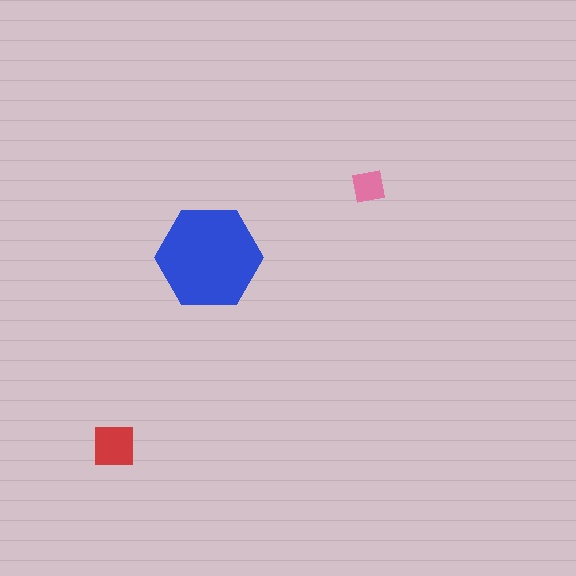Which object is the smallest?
The pink square.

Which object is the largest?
The blue hexagon.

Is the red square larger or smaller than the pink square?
Larger.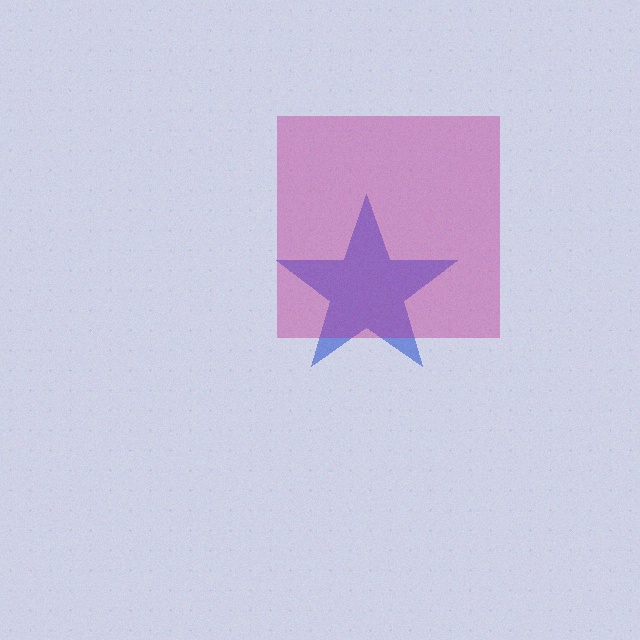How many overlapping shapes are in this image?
There are 2 overlapping shapes in the image.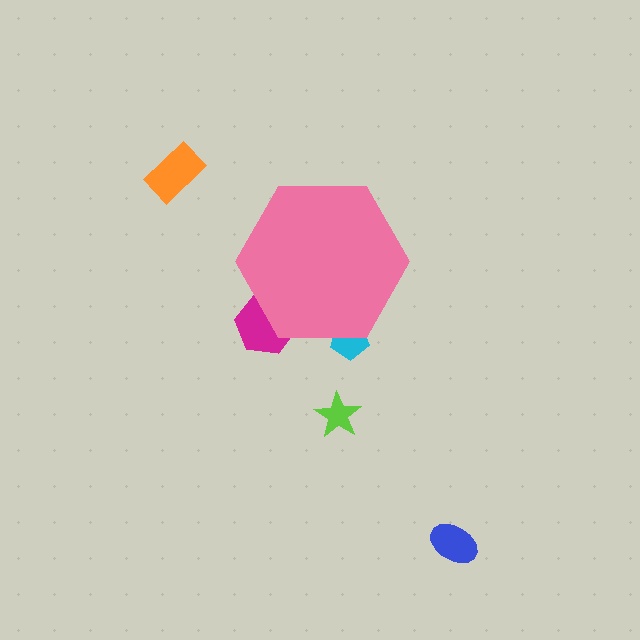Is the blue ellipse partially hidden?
No, the blue ellipse is fully visible.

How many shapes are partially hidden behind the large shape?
2 shapes are partially hidden.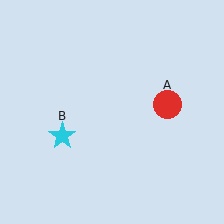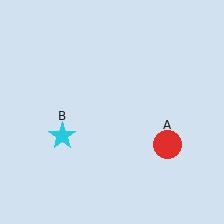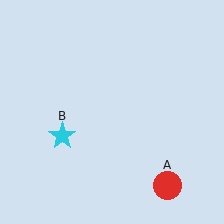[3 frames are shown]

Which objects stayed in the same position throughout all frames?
Cyan star (object B) remained stationary.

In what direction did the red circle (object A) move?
The red circle (object A) moved down.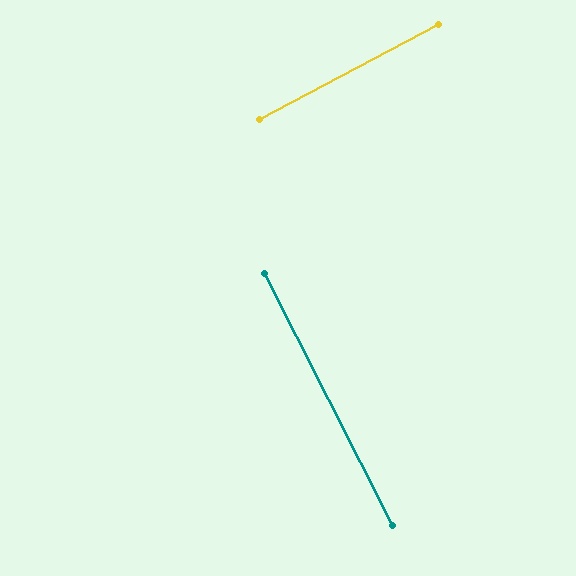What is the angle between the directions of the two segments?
Approximately 89 degrees.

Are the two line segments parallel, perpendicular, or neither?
Perpendicular — they meet at approximately 89°.